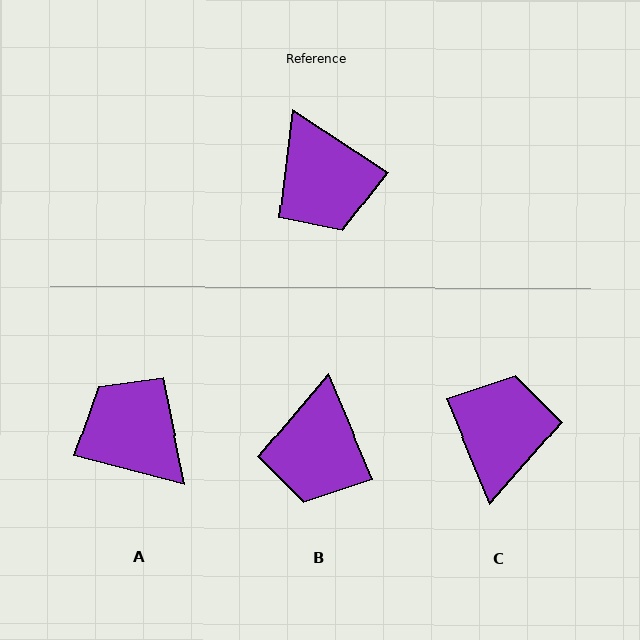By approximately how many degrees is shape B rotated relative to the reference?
Approximately 33 degrees clockwise.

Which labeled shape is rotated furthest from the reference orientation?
A, about 161 degrees away.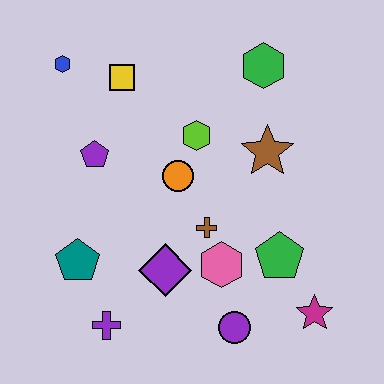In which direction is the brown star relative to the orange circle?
The brown star is to the right of the orange circle.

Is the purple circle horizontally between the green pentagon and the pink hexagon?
Yes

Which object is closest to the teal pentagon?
The purple cross is closest to the teal pentagon.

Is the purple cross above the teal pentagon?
No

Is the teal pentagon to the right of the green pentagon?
No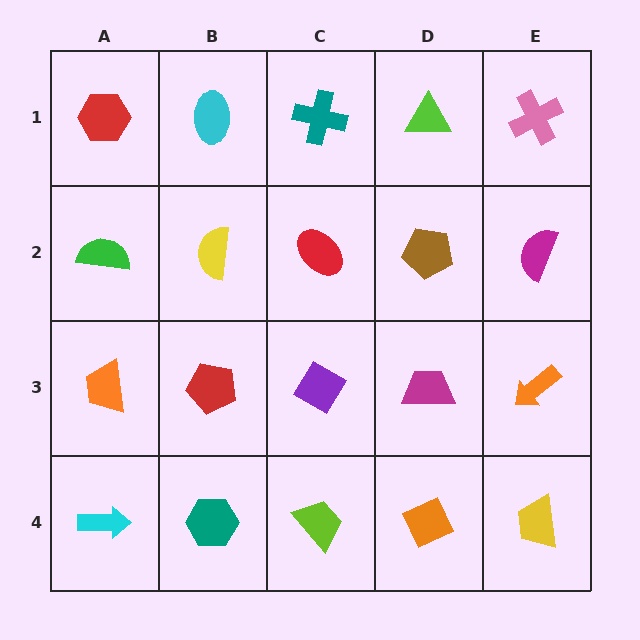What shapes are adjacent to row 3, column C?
A red ellipse (row 2, column C), a lime trapezoid (row 4, column C), a red pentagon (row 3, column B), a magenta trapezoid (row 3, column D).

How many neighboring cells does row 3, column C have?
4.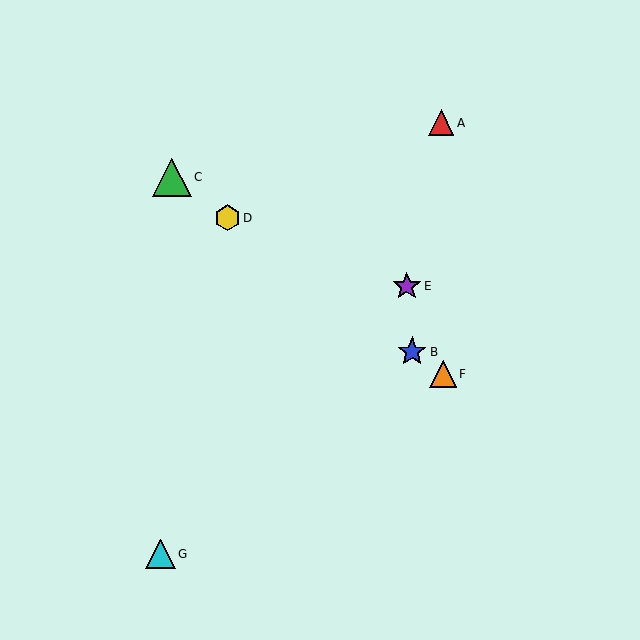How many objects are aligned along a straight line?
4 objects (B, C, D, F) are aligned along a straight line.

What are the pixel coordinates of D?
Object D is at (228, 218).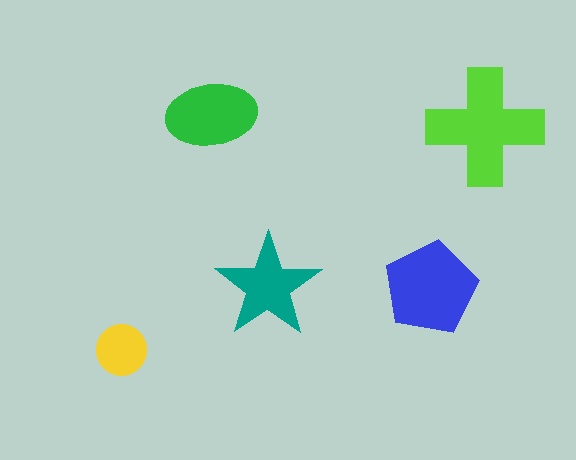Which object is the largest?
The lime cross.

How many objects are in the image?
There are 5 objects in the image.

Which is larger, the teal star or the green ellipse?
The green ellipse.